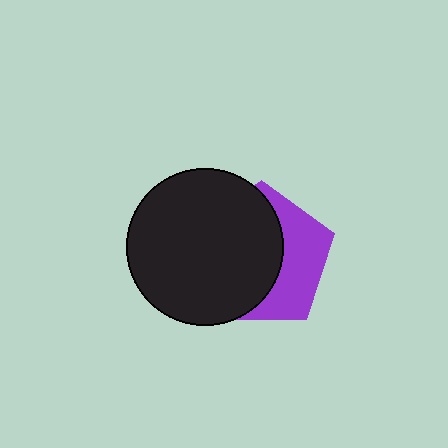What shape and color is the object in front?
The object in front is a black circle.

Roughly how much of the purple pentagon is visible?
A small part of it is visible (roughly 40%).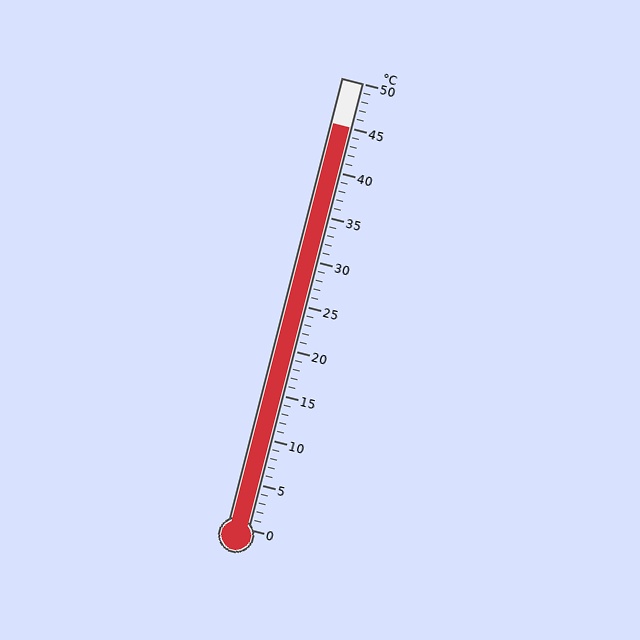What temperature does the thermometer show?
The thermometer shows approximately 45°C.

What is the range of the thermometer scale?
The thermometer scale ranges from 0°C to 50°C.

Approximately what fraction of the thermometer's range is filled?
The thermometer is filled to approximately 90% of its range.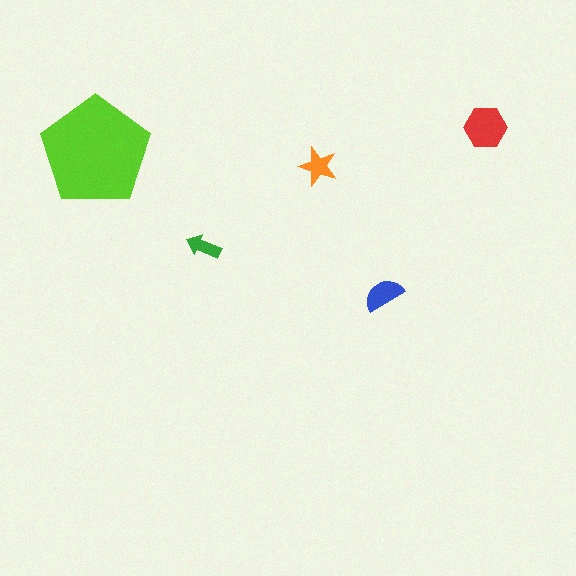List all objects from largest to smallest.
The lime pentagon, the red hexagon, the blue semicircle, the orange star, the green arrow.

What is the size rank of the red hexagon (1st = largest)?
2nd.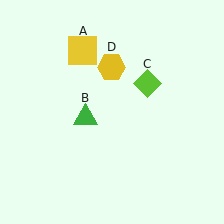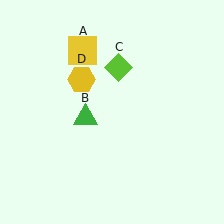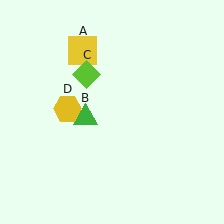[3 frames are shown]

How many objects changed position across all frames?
2 objects changed position: lime diamond (object C), yellow hexagon (object D).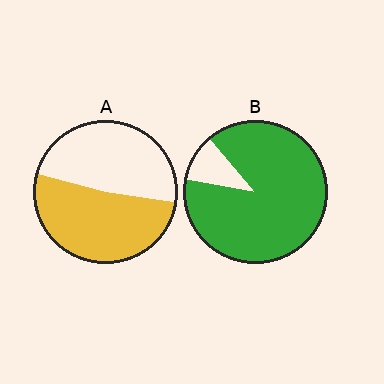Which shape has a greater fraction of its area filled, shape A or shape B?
Shape B.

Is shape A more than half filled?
Roughly half.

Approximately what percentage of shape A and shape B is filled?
A is approximately 50% and B is approximately 90%.